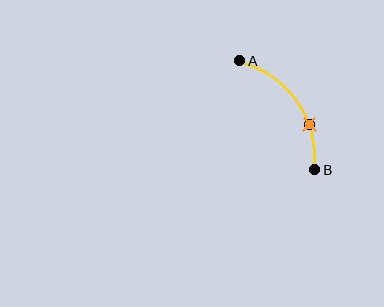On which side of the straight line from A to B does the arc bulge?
The arc bulges above and to the right of the straight line connecting A and B.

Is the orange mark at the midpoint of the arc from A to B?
No. The orange mark lies on the arc but is closer to endpoint B. The arc midpoint would be at the point on the curve equidistant along the arc from both A and B.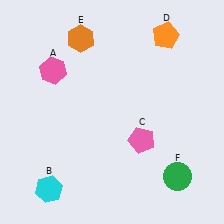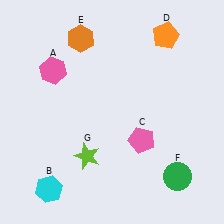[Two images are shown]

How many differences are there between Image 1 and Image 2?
There is 1 difference between the two images.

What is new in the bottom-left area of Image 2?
A lime star (G) was added in the bottom-left area of Image 2.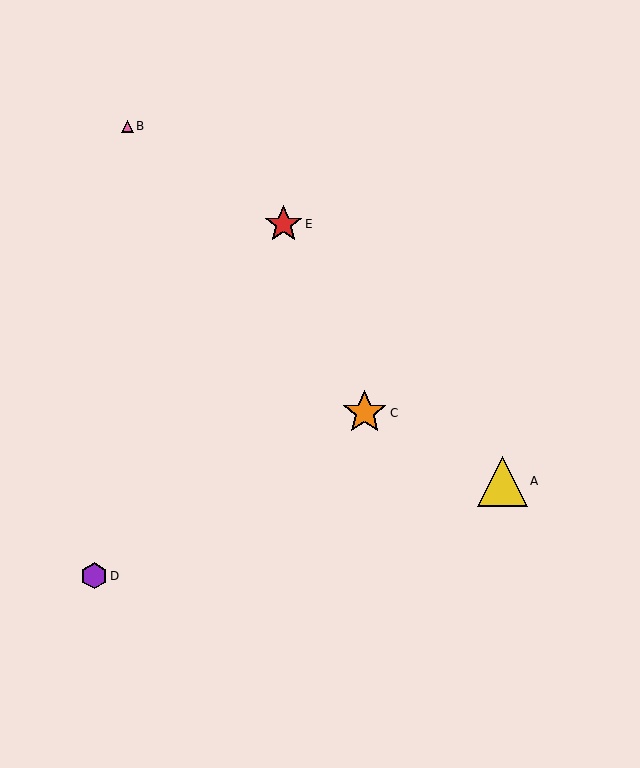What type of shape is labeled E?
Shape E is a red star.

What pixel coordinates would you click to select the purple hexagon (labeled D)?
Click at (94, 576) to select the purple hexagon D.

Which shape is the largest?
The yellow triangle (labeled A) is the largest.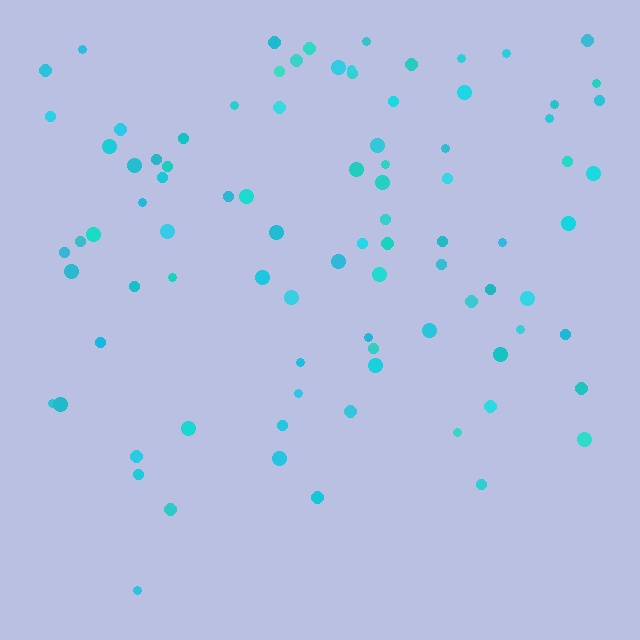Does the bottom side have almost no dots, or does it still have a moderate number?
Still a moderate number, just noticeably fewer than the top.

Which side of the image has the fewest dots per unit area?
The bottom.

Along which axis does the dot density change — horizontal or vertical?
Vertical.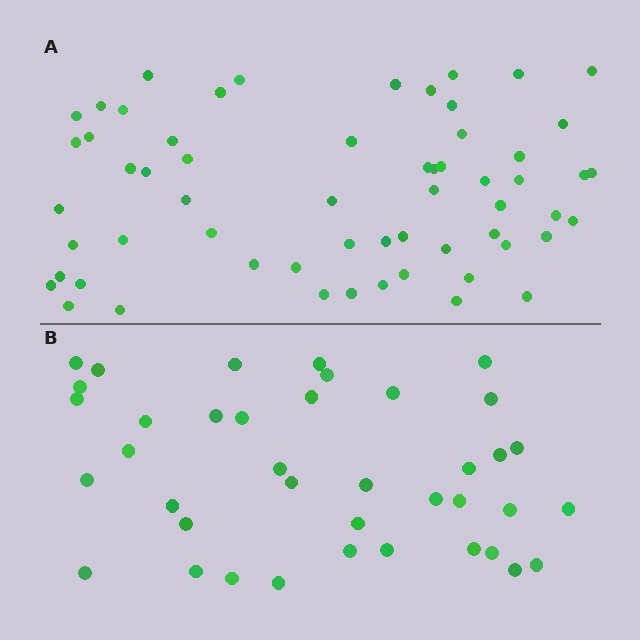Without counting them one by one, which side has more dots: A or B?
Region A (the top region) has more dots.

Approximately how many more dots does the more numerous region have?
Region A has approximately 20 more dots than region B.